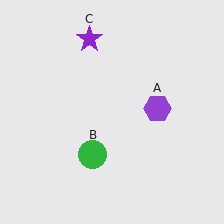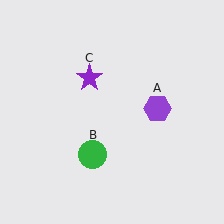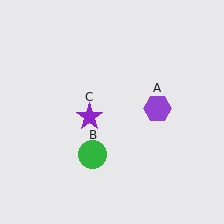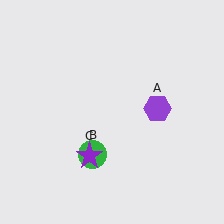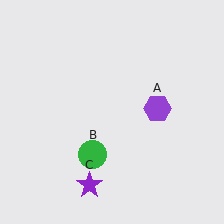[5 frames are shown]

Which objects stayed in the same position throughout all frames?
Purple hexagon (object A) and green circle (object B) remained stationary.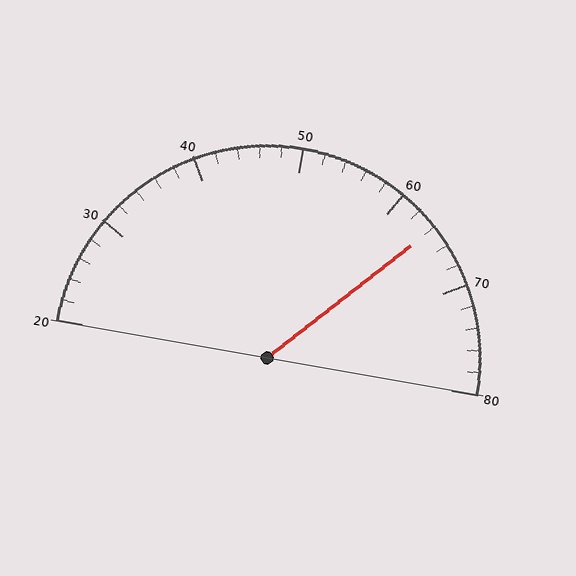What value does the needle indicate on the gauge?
The needle indicates approximately 64.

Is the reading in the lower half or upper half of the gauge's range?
The reading is in the upper half of the range (20 to 80).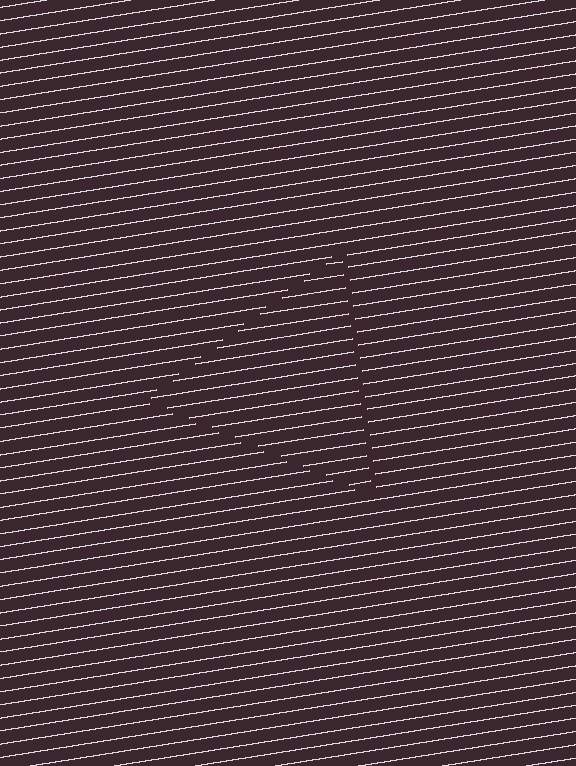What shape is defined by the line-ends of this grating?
An illusory triangle. The interior of the shape contains the same grating, shifted by half a period — the contour is defined by the phase discontinuity where line-ends from the inner and outer gratings abut.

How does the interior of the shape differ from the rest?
The interior of the shape contains the same grating, shifted by half a period — the contour is defined by the phase discontinuity where line-ends from the inner and outer gratings abut.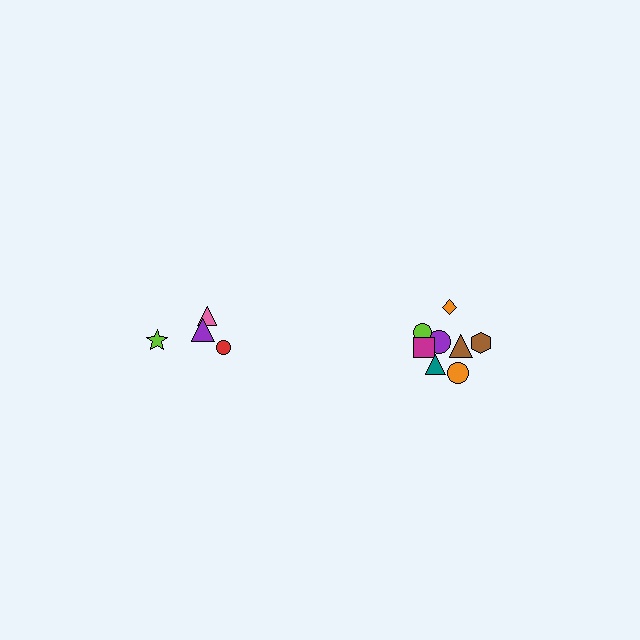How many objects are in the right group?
There are 8 objects.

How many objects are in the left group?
There are 4 objects.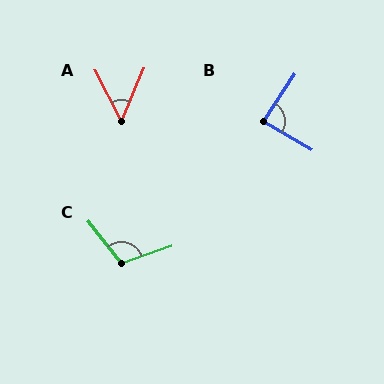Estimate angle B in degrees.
Approximately 87 degrees.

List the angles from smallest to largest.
A (50°), B (87°), C (109°).